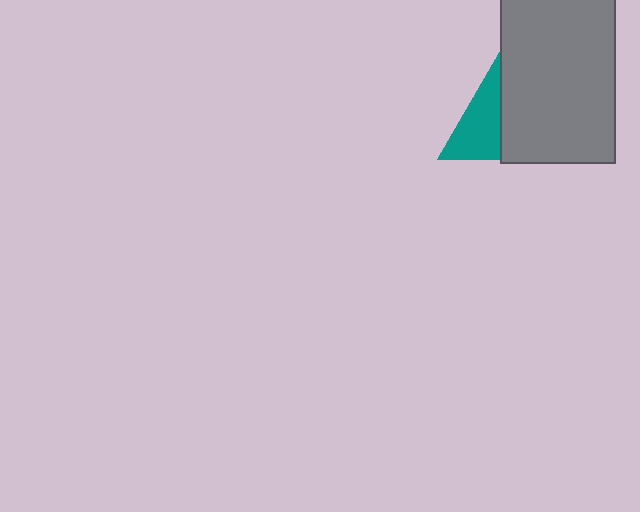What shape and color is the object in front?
The object in front is a gray rectangle.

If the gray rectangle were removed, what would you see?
You would see the complete teal triangle.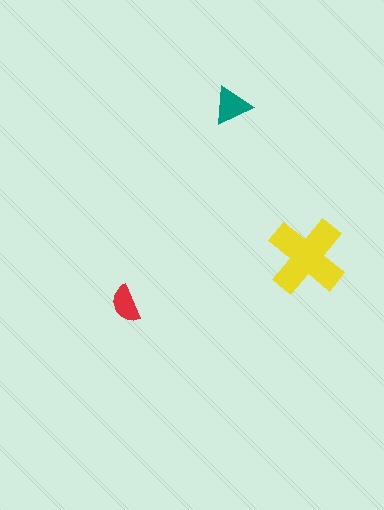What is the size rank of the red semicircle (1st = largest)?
3rd.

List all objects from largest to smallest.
The yellow cross, the teal triangle, the red semicircle.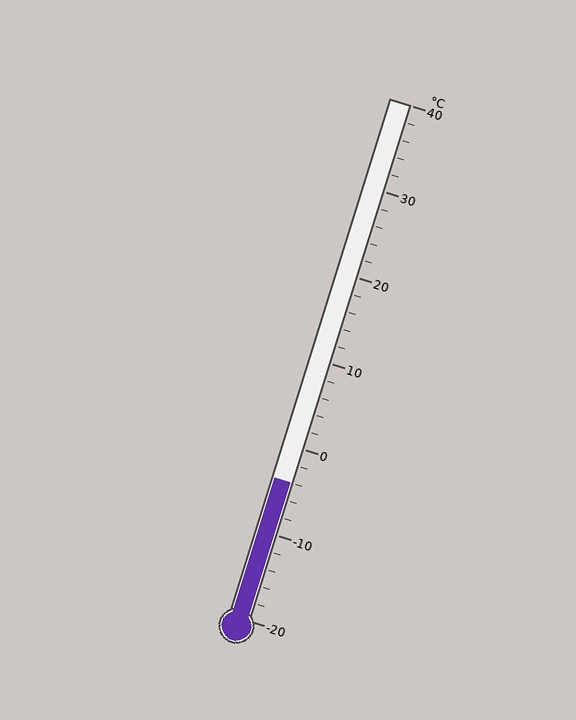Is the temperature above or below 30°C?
The temperature is below 30°C.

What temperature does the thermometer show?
The thermometer shows approximately -4°C.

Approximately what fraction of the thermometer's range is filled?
The thermometer is filled to approximately 25% of its range.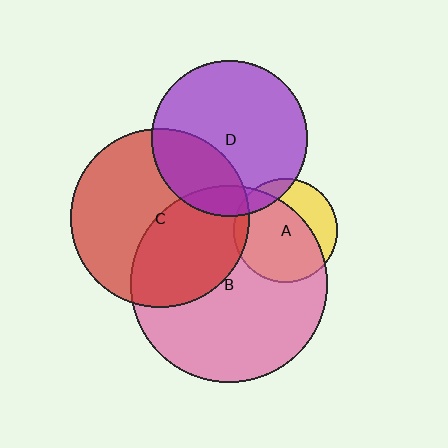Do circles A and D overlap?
Yes.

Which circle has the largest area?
Circle B (pink).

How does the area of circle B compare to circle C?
Approximately 1.2 times.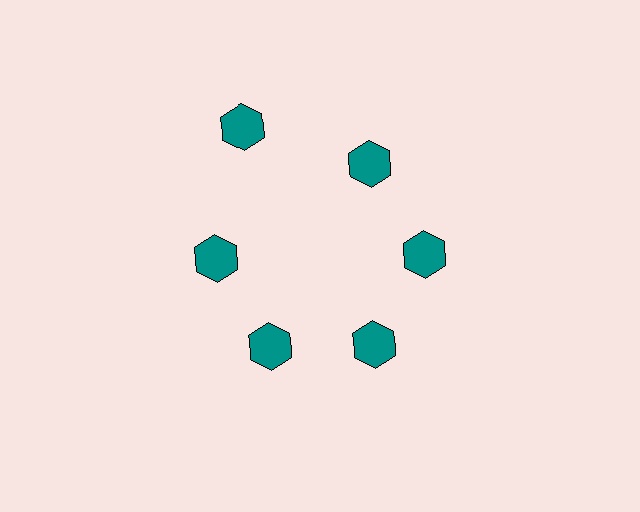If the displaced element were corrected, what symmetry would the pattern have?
It would have 6-fold rotational symmetry — the pattern would map onto itself every 60 degrees.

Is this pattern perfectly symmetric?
No. The 6 teal hexagons are arranged in a ring, but one element near the 11 o'clock position is pushed outward from the center, breaking the 6-fold rotational symmetry.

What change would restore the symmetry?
The symmetry would be restored by moving it inward, back onto the ring so that all 6 hexagons sit at equal angles and equal distance from the center.